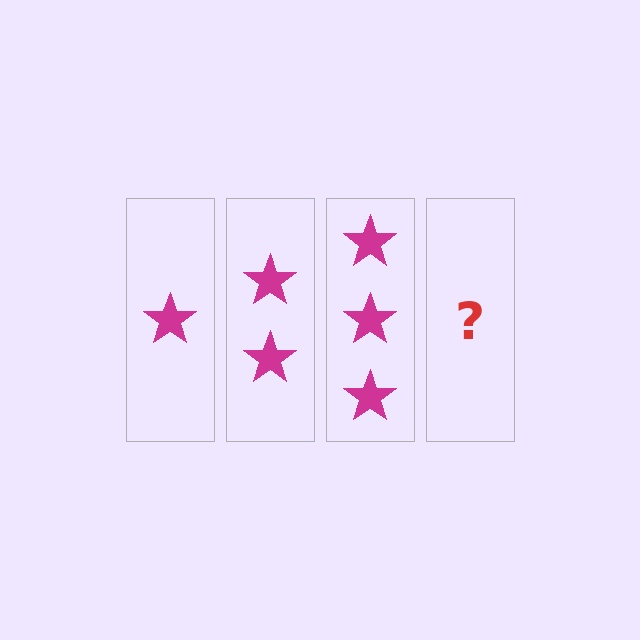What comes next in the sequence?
The next element should be 4 stars.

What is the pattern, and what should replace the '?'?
The pattern is that each step adds one more star. The '?' should be 4 stars.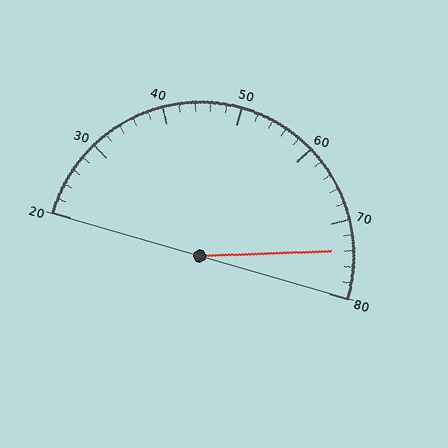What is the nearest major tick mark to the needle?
The nearest major tick mark is 70.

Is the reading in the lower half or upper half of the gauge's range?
The reading is in the upper half of the range (20 to 80).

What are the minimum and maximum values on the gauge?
The gauge ranges from 20 to 80.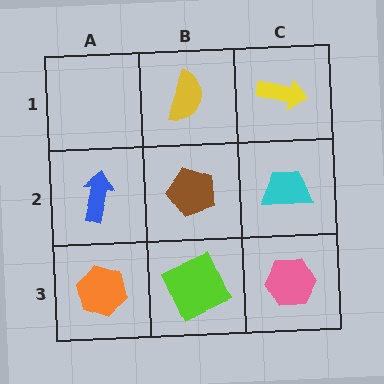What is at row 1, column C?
A yellow arrow.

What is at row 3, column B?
A lime square.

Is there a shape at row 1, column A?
No, that cell is empty.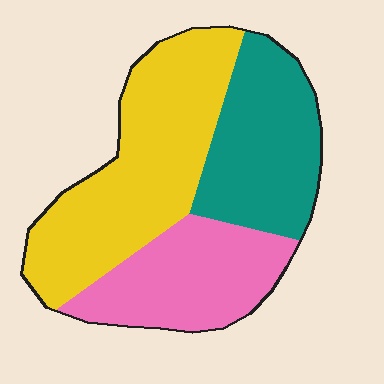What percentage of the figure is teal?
Teal takes up between a quarter and a half of the figure.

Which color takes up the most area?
Yellow, at roughly 45%.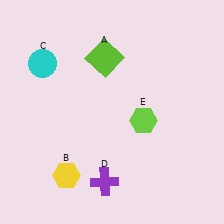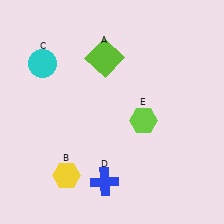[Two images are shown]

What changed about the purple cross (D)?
In Image 1, D is purple. In Image 2, it changed to blue.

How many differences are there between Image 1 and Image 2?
There is 1 difference between the two images.